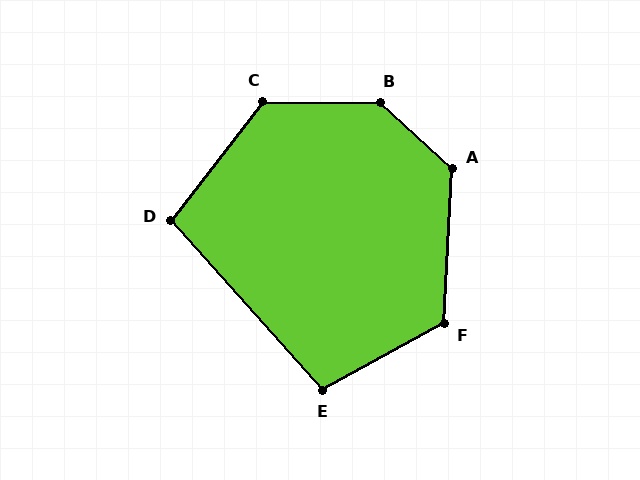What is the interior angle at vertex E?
Approximately 103 degrees (obtuse).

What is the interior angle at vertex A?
Approximately 130 degrees (obtuse).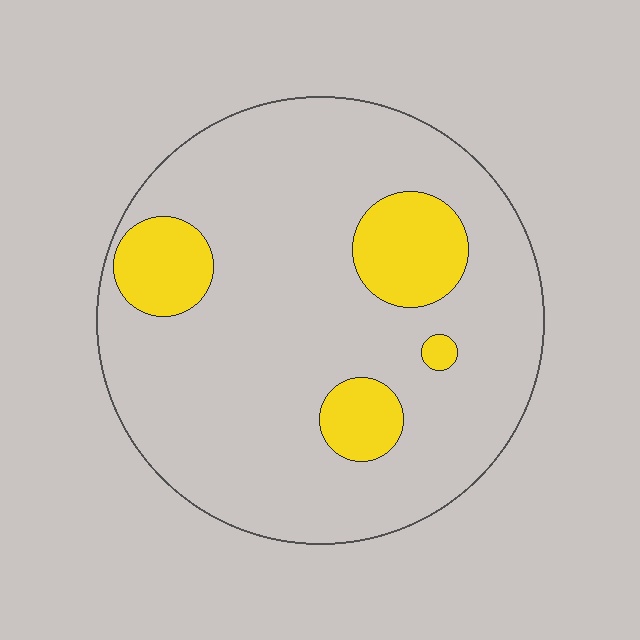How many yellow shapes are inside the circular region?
4.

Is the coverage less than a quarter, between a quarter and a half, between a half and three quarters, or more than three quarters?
Less than a quarter.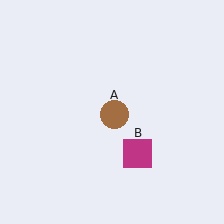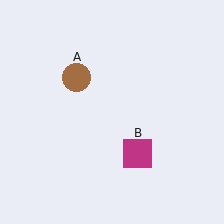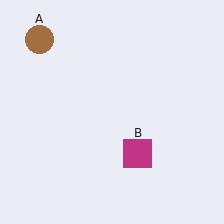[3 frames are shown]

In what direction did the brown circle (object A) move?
The brown circle (object A) moved up and to the left.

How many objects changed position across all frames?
1 object changed position: brown circle (object A).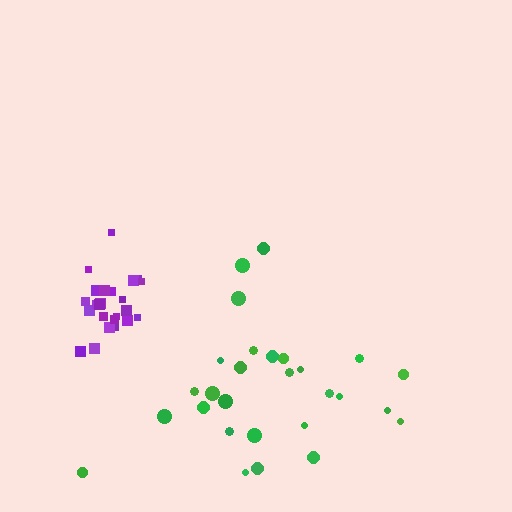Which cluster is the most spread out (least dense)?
Green.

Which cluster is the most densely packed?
Purple.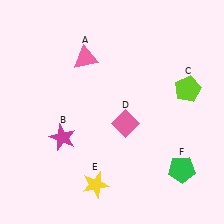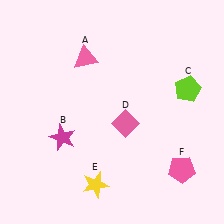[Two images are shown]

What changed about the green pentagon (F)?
In Image 1, F is green. In Image 2, it changed to pink.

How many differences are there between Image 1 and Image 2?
There is 1 difference between the two images.